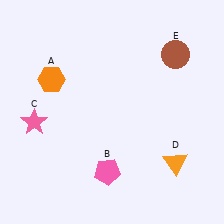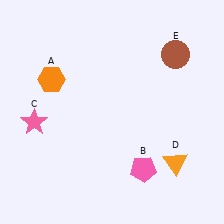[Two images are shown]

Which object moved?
The pink pentagon (B) moved right.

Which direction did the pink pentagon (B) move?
The pink pentagon (B) moved right.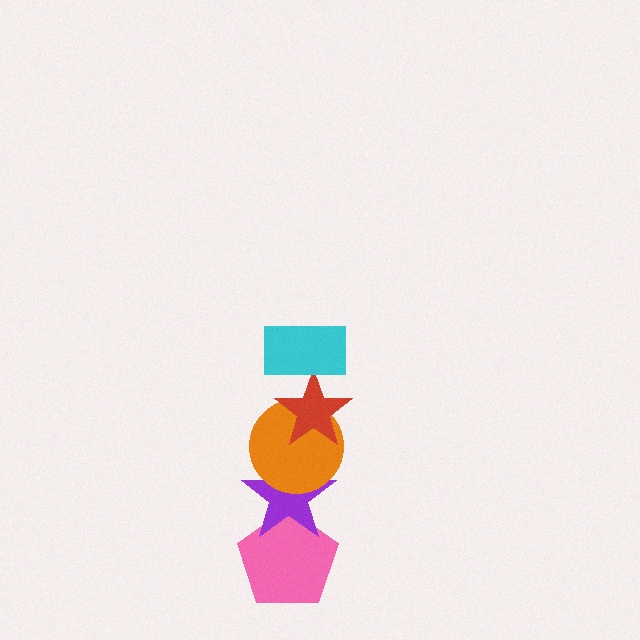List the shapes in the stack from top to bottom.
From top to bottom: the cyan rectangle, the red star, the orange circle, the purple star, the pink pentagon.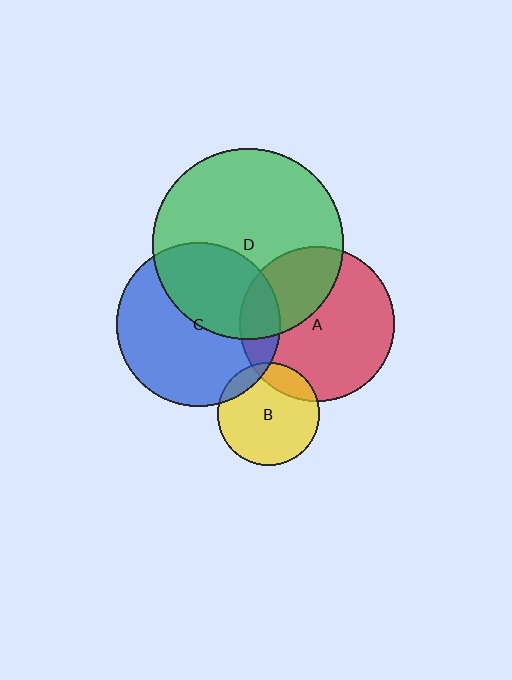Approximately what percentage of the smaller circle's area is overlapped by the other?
Approximately 15%.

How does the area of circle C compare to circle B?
Approximately 2.6 times.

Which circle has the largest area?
Circle D (green).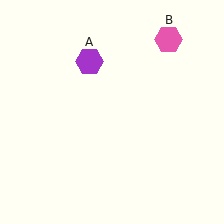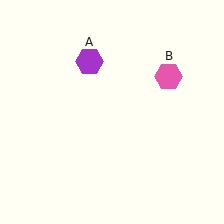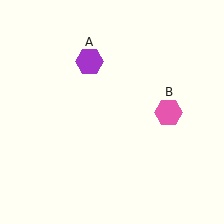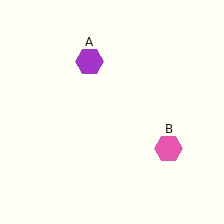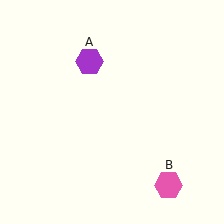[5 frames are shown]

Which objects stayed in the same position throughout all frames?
Purple hexagon (object A) remained stationary.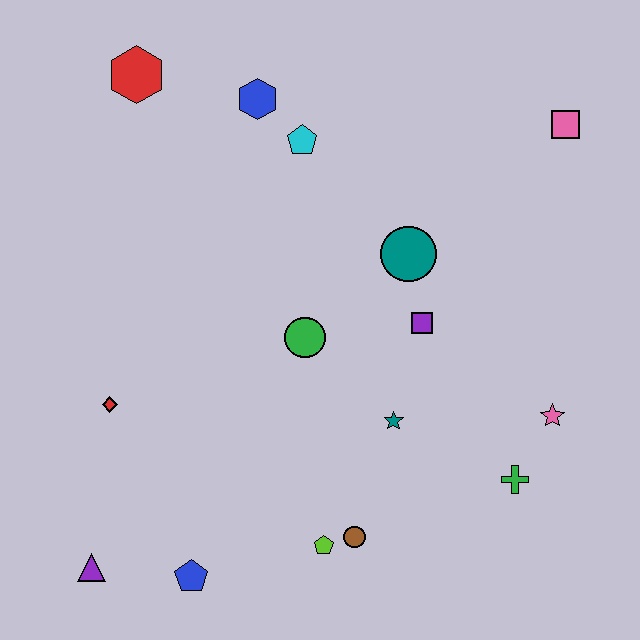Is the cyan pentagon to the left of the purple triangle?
No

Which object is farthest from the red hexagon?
The green cross is farthest from the red hexagon.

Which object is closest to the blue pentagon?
The purple triangle is closest to the blue pentagon.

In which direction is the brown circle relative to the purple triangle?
The brown circle is to the right of the purple triangle.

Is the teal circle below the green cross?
No